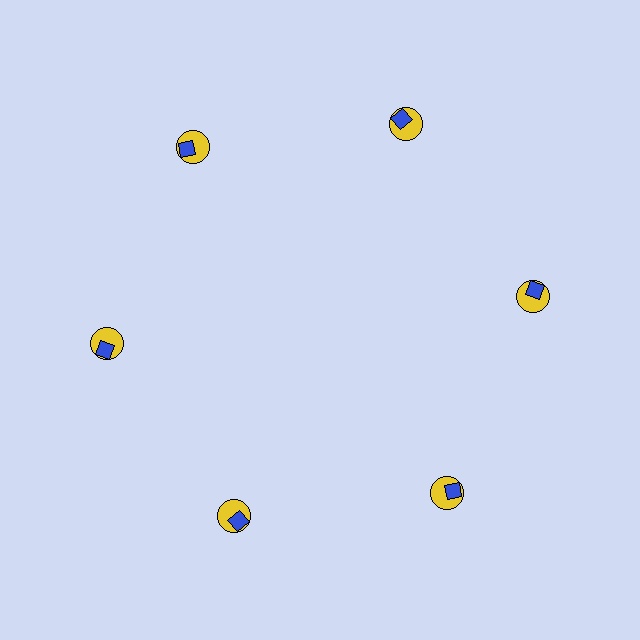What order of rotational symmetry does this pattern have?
This pattern has 6-fold rotational symmetry.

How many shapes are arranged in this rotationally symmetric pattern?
There are 12 shapes, arranged in 6 groups of 2.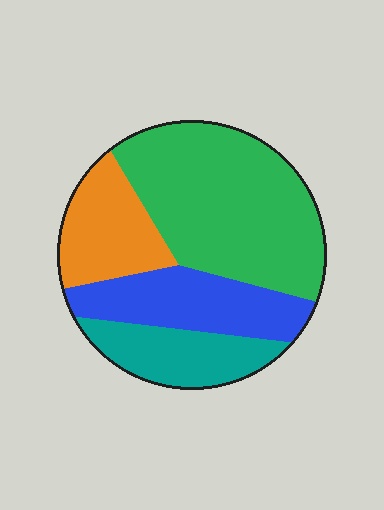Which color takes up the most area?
Green, at roughly 45%.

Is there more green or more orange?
Green.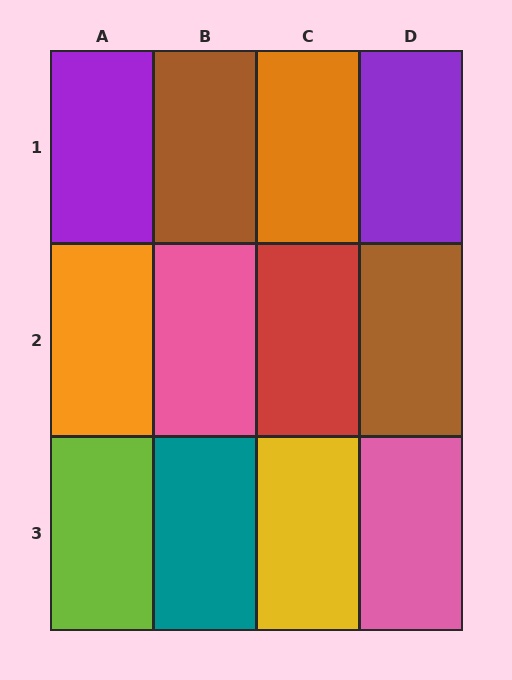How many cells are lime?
1 cell is lime.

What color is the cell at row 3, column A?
Lime.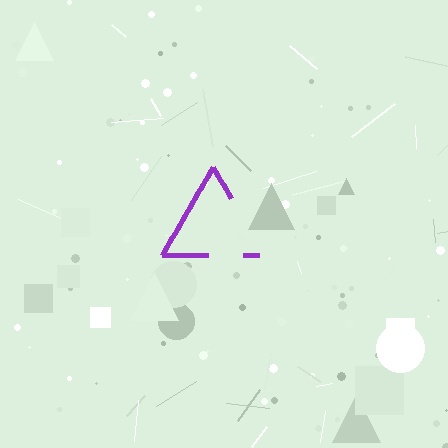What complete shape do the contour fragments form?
The contour fragments form a triangle.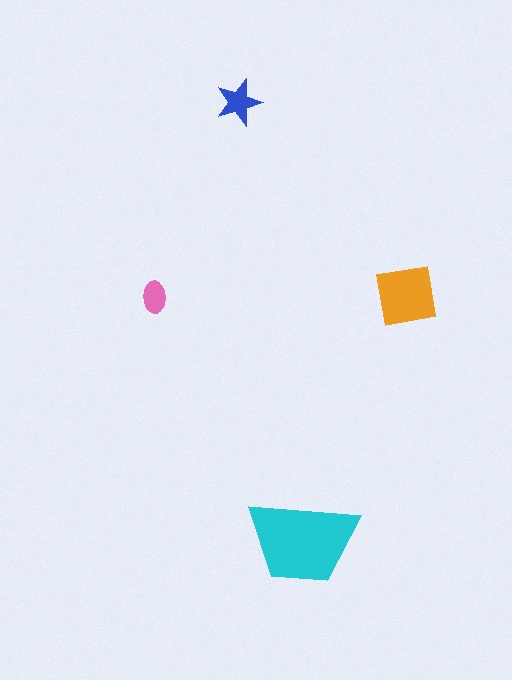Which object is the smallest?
The pink ellipse.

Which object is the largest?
The cyan trapezoid.